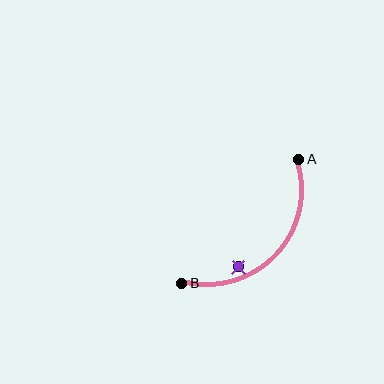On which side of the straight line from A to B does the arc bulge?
The arc bulges below and to the right of the straight line connecting A and B.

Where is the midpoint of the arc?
The arc midpoint is the point on the curve farthest from the straight line joining A and B. It sits below and to the right of that line.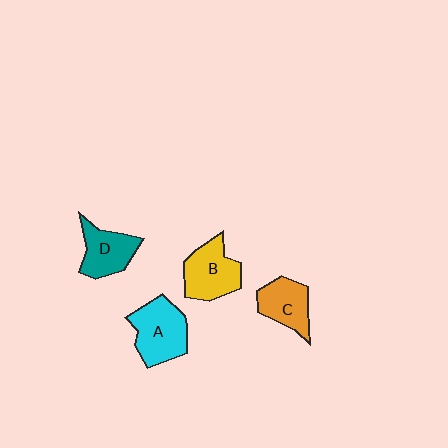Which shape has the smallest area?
Shape C (orange).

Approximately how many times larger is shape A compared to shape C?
Approximately 1.3 times.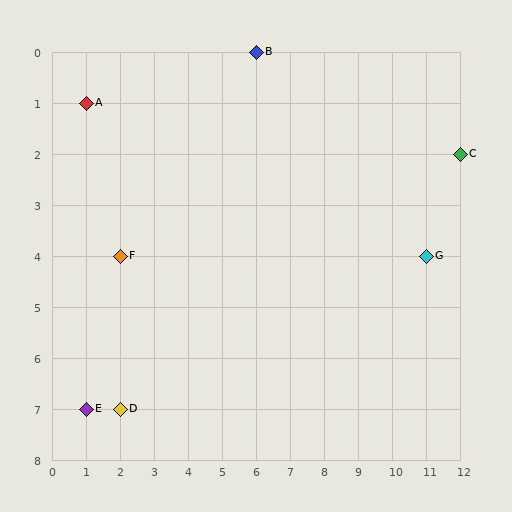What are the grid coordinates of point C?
Point C is at grid coordinates (12, 2).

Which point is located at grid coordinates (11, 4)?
Point G is at (11, 4).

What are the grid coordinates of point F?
Point F is at grid coordinates (2, 4).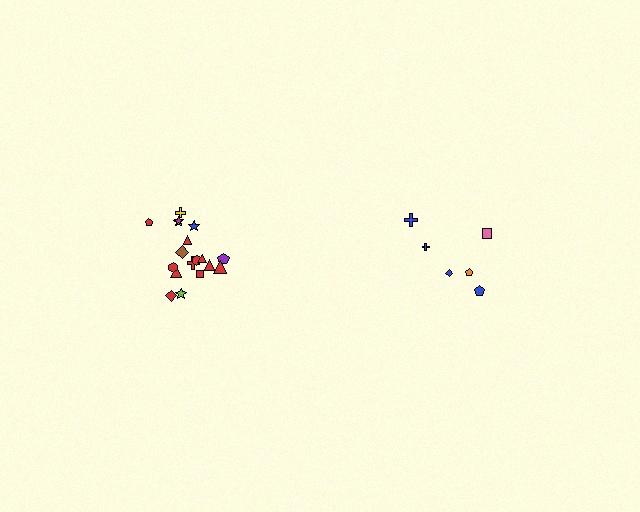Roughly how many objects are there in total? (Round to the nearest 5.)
Roughly 25 objects in total.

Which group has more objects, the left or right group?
The left group.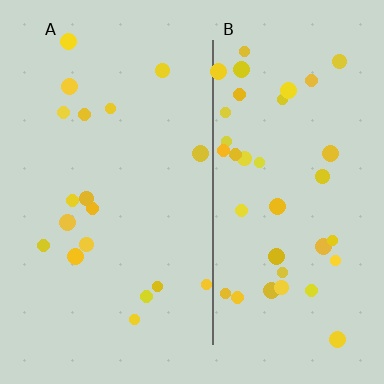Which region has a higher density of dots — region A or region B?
B (the right).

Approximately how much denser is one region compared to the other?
Approximately 2.1× — region B over region A.